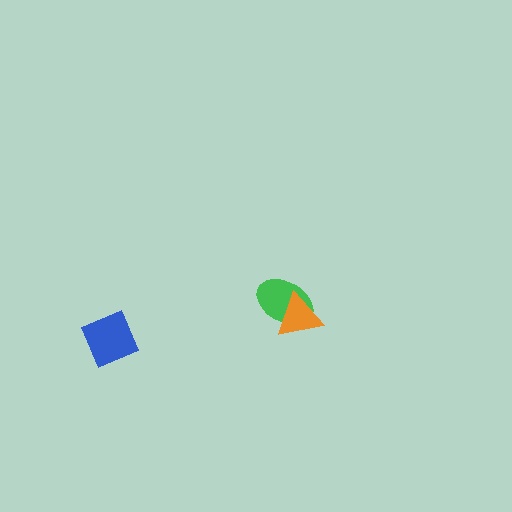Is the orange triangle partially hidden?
No, no other shape covers it.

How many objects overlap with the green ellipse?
1 object overlaps with the green ellipse.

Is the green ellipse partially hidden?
Yes, it is partially covered by another shape.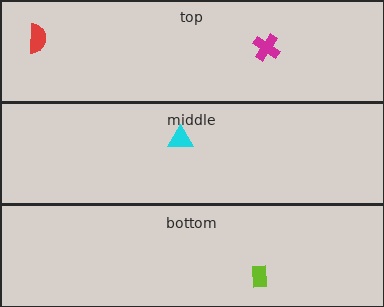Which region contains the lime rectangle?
The bottom region.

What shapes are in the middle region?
The cyan triangle.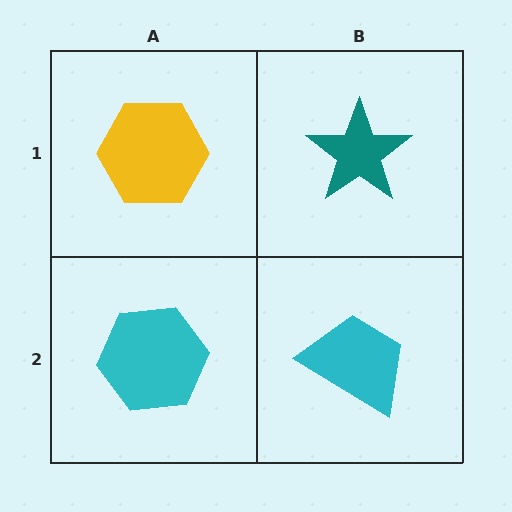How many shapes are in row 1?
2 shapes.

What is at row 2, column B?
A cyan trapezoid.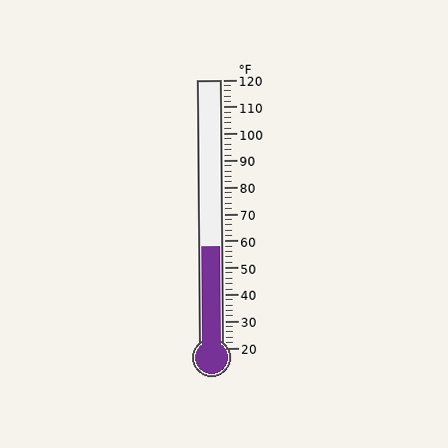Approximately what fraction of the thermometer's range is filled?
The thermometer is filled to approximately 40% of its range.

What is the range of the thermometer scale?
The thermometer scale ranges from 20°F to 120°F.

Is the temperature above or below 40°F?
The temperature is above 40°F.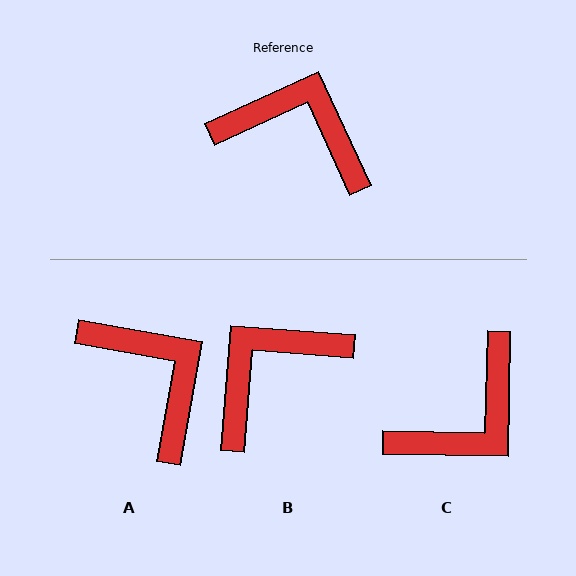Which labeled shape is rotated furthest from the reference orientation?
C, about 116 degrees away.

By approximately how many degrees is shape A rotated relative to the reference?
Approximately 35 degrees clockwise.